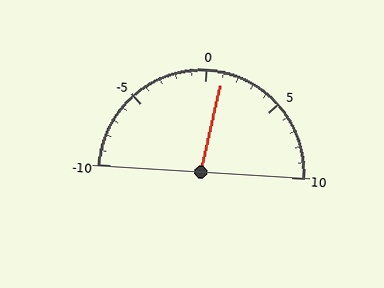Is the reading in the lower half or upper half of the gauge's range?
The reading is in the upper half of the range (-10 to 10).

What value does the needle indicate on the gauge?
The needle indicates approximately 1.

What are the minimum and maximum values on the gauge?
The gauge ranges from -10 to 10.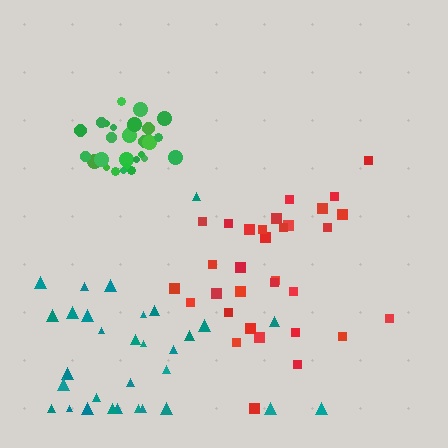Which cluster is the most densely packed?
Green.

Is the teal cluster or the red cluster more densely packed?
Red.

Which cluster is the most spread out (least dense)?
Teal.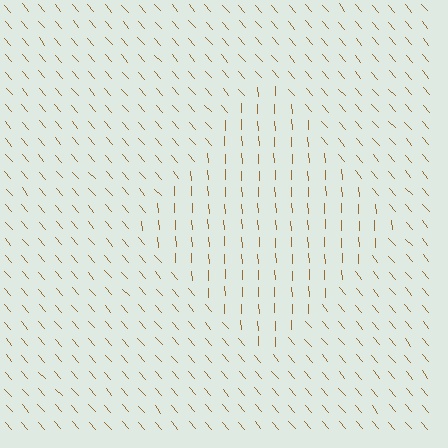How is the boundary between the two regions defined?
The boundary is defined purely by a change in line orientation (approximately 37 degrees difference). All lines are the same color and thickness.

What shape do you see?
I see a diamond.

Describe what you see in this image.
The image is filled with small brown line segments. A diamond region in the image has lines oriented differently from the surrounding lines, creating a visible texture boundary.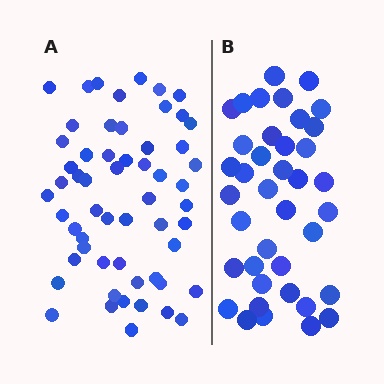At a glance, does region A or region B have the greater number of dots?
Region A (the left region) has more dots.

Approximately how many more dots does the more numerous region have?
Region A has approximately 20 more dots than region B.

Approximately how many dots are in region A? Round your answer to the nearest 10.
About 60 dots. (The exact count is 57, which rounds to 60.)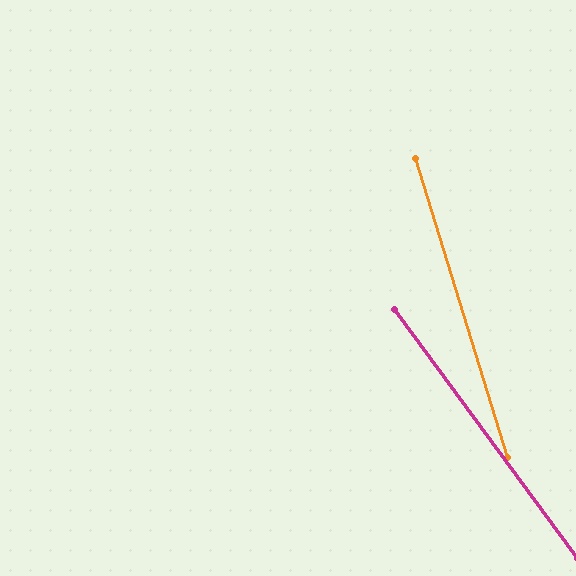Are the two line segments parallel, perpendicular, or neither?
Neither parallel nor perpendicular — they differ by about 19°.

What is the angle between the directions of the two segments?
Approximately 19 degrees.